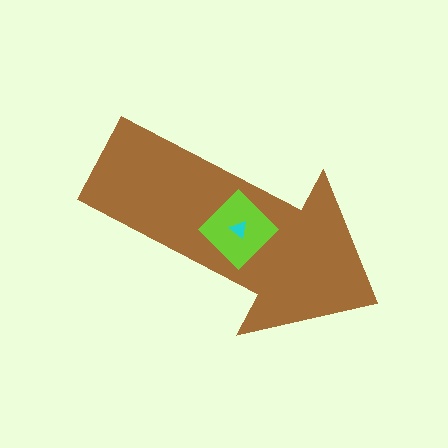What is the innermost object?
The cyan triangle.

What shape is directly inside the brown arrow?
The lime diamond.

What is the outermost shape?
The brown arrow.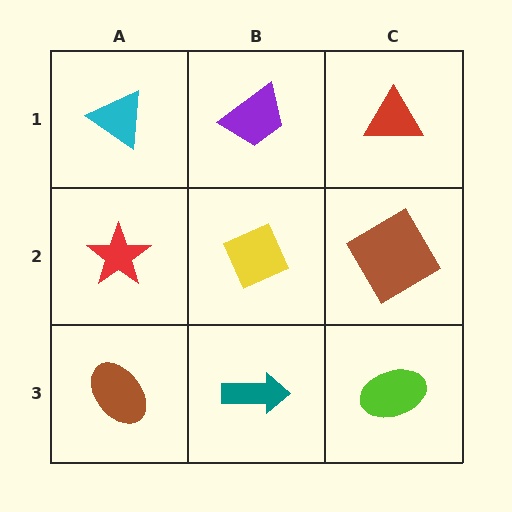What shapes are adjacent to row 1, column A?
A red star (row 2, column A), a purple trapezoid (row 1, column B).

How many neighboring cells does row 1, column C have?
2.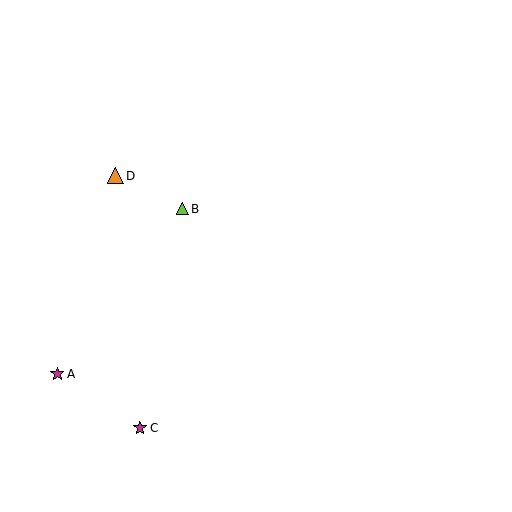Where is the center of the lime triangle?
The center of the lime triangle is at (182, 209).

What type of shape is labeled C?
Shape C is a magenta star.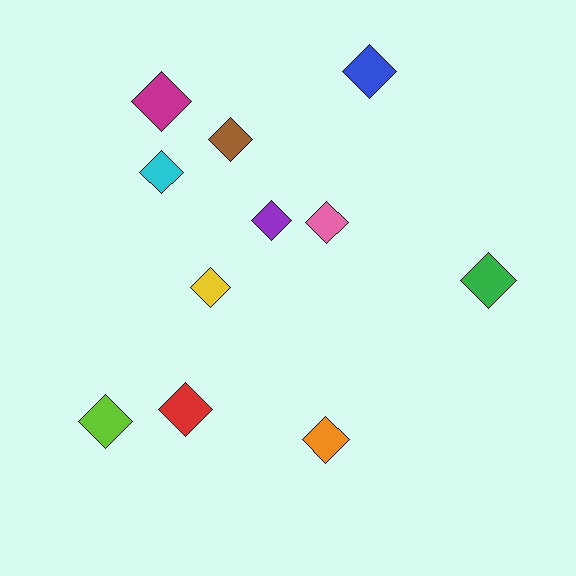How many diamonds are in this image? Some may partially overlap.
There are 11 diamonds.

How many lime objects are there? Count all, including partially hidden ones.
There is 1 lime object.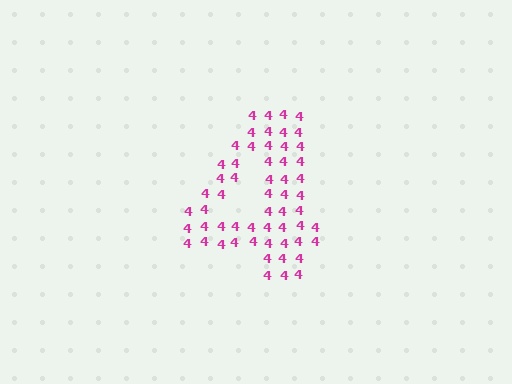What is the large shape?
The large shape is the digit 4.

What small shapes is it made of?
It is made of small digit 4's.